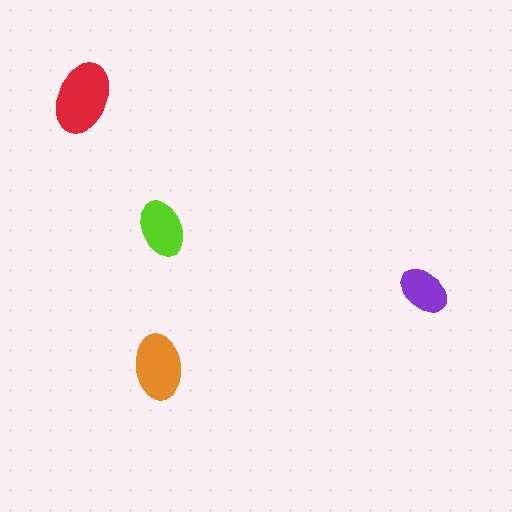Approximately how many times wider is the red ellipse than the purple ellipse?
About 1.5 times wider.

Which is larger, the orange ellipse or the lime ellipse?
The orange one.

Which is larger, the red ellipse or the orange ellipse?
The red one.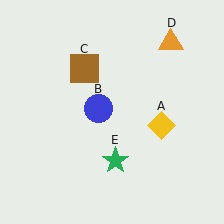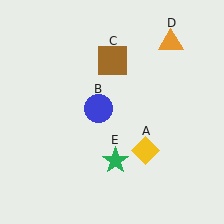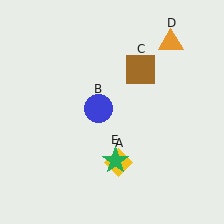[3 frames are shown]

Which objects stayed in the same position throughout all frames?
Blue circle (object B) and orange triangle (object D) and green star (object E) remained stationary.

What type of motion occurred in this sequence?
The yellow diamond (object A), brown square (object C) rotated clockwise around the center of the scene.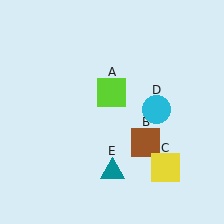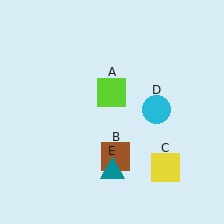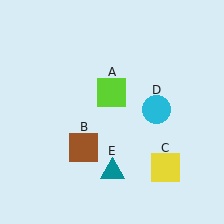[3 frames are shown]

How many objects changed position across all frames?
1 object changed position: brown square (object B).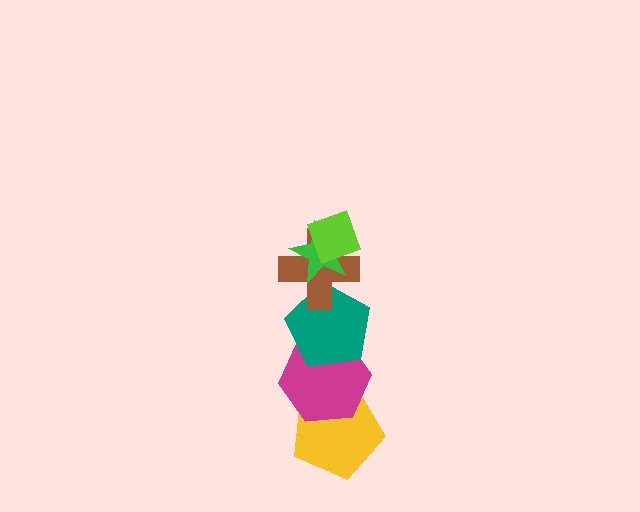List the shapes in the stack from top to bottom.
From top to bottom: the lime diamond, the green star, the brown cross, the teal pentagon, the magenta hexagon, the yellow pentagon.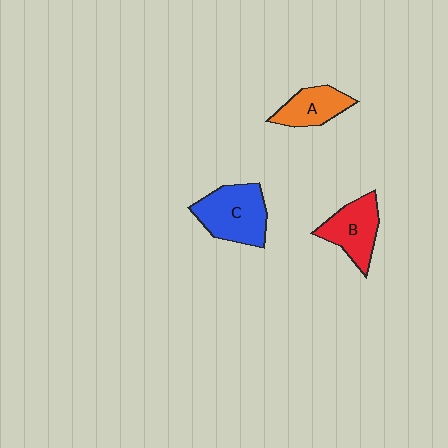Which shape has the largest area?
Shape C (blue).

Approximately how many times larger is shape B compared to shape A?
Approximately 1.2 times.